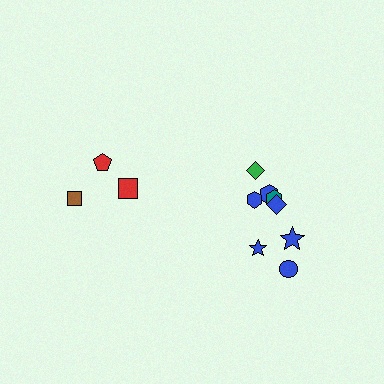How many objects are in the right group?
There are 8 objects.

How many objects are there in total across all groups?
There are 11 objects.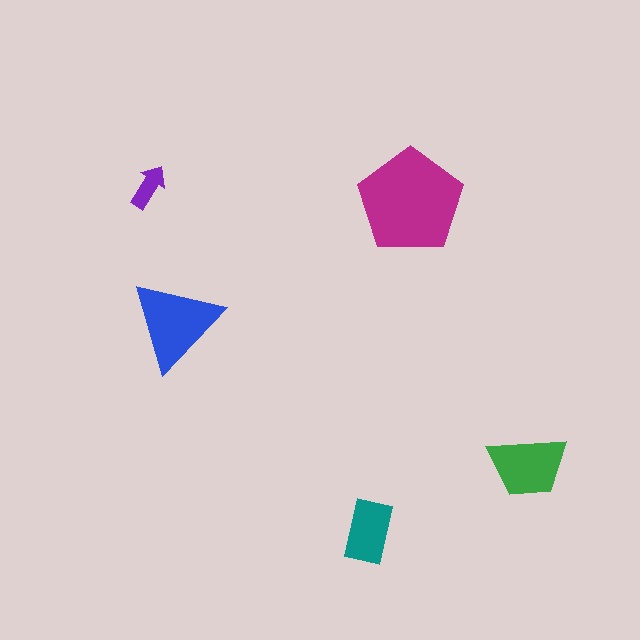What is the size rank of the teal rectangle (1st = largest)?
4th.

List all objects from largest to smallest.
The magenta pentagon, the blue triangle, the green trapezoid, the teal rectangle, the purple arrow.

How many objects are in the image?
There are 5 objects in the image.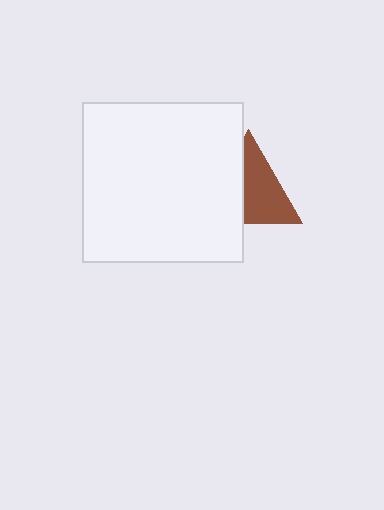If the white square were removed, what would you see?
You would see the complete brown triangle.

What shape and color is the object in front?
The object in front is a white square.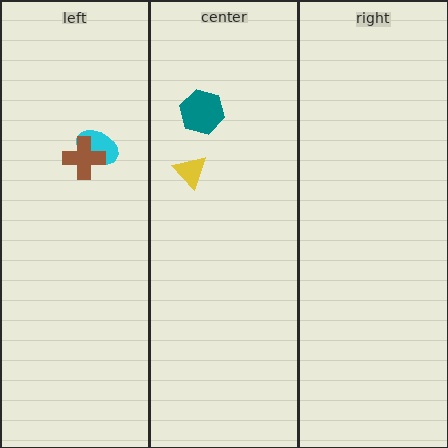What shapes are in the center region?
The yellow triangle, the teal hexagon.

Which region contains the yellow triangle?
The center region.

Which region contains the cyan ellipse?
The left region.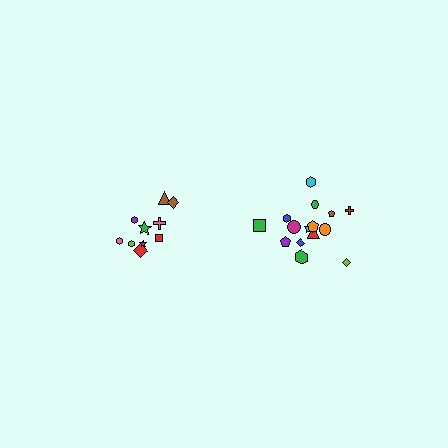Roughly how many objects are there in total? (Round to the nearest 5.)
Roughly 25 objects in total.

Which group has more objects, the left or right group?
The right group.